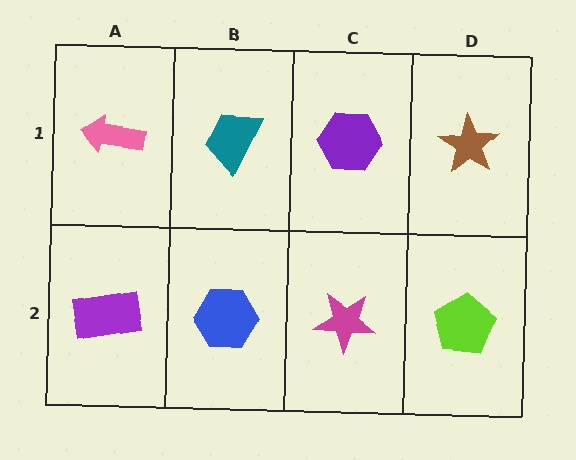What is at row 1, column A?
A pink arrow.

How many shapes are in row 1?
4 shapes.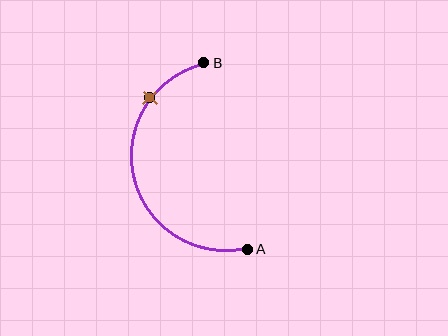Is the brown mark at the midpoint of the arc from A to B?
No. The brown mark lies on the arc but is closer to endpoint B. The arc midpoint would be at the point on the curve equidistant along the arc from both A and B.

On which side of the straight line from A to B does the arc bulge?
The arc bulges to the left of the straight line connecting A and B.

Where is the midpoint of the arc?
The arc midpoint is the point on the curve farthest from the straight line joining A and B. It sits to the left of that line.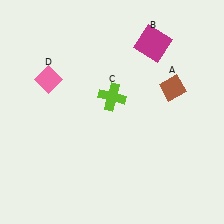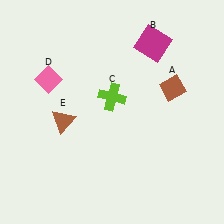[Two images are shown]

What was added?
A brown triangle (E) was added in Image 2.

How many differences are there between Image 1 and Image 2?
There is 1 difference between the two images.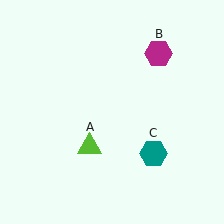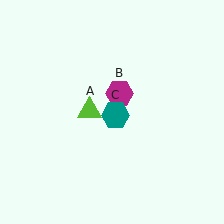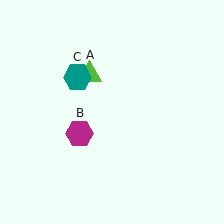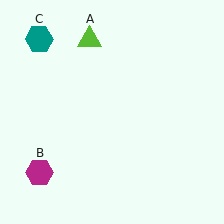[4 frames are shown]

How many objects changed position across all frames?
3 objects changed position: lime triangle (object A), magenta hexagon (object B), teal hexagon (object C).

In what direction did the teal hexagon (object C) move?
The teal hexagon (object C) moved up and to the left.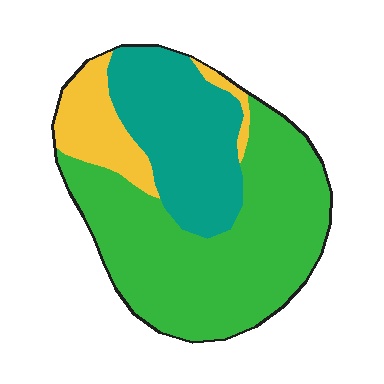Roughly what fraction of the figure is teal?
Teal covers 29% of the figure.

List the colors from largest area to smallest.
From largest to smallest: green, teal, yellow.